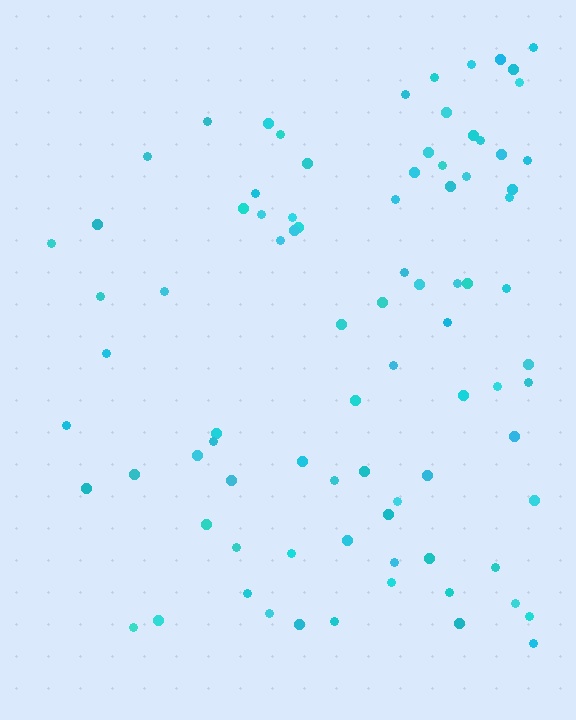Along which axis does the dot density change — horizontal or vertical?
Horizontal.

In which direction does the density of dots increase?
From left to right, with the right side densest.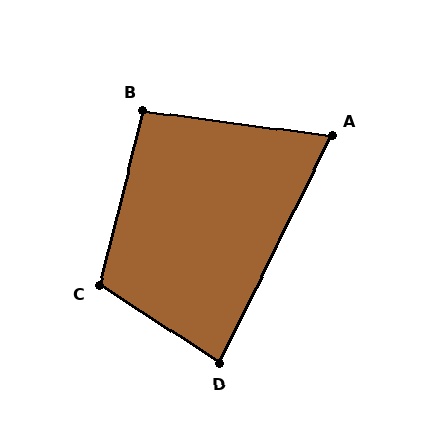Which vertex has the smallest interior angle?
A, at approximately 71 degrees.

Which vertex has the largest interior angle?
C, at approximately 109 degrees.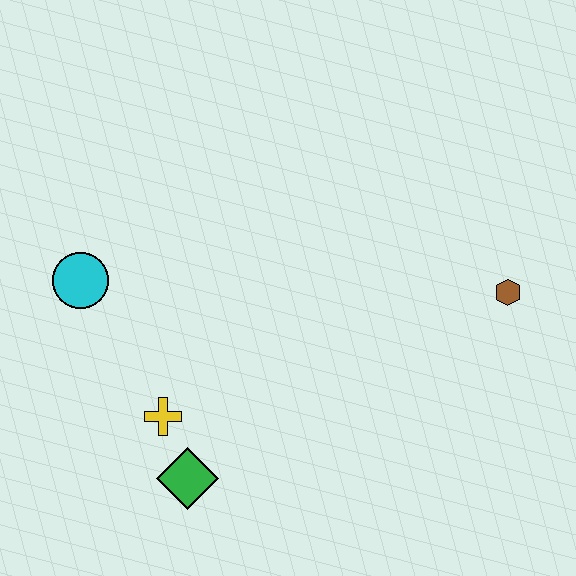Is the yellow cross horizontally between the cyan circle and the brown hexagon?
Yes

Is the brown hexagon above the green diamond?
Yes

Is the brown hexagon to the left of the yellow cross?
No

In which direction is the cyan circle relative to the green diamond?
The cyan circle is above the green diamond.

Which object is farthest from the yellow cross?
The brown hexagon is farthest from the yellow cross.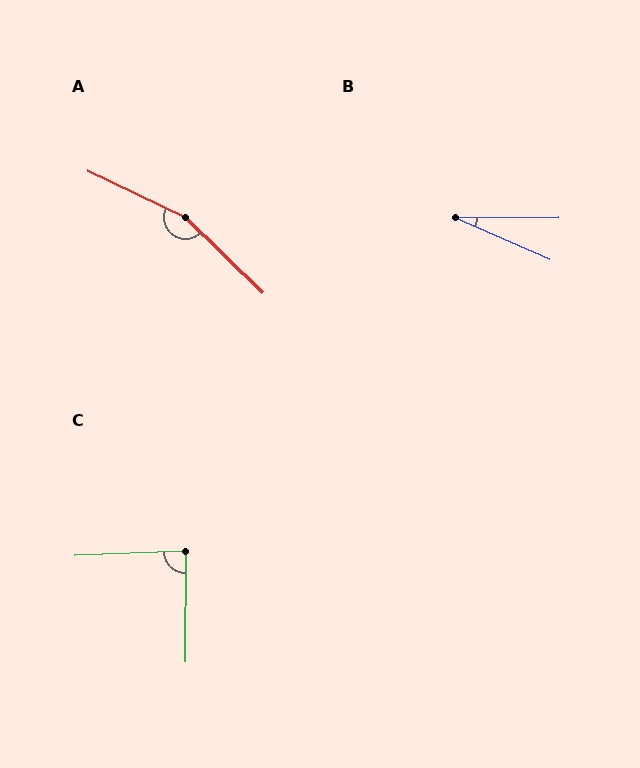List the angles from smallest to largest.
B (24°), C (87°), A (162°).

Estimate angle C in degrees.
Approximately 87 degrees.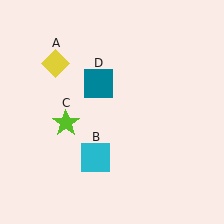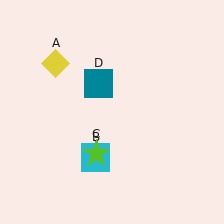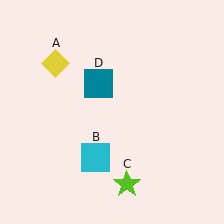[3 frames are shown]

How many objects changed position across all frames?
1 object changed position: lime star (object C).